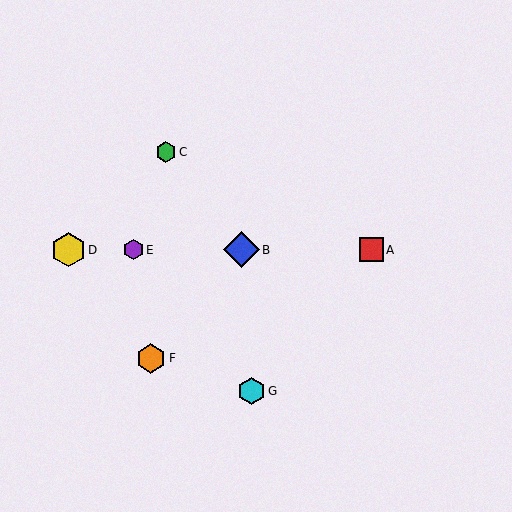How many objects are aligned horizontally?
4 objects (A, B, D, E) are aligned horizontally.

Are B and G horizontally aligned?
No, B is at y≈250 and G is at y≈391.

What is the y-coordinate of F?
Object F is at y≈359.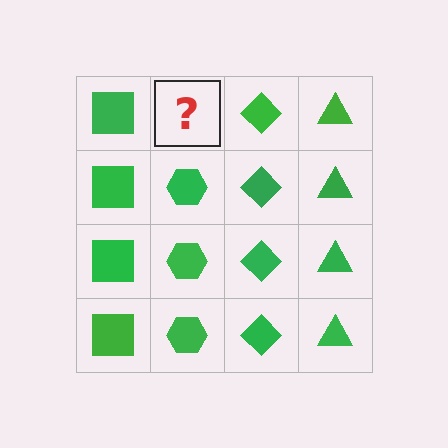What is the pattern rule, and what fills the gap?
The rule is that each column has a consistent shape. The gap should be filled with a green hexagon.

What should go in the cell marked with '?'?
The missing cell should contain a green hexagon.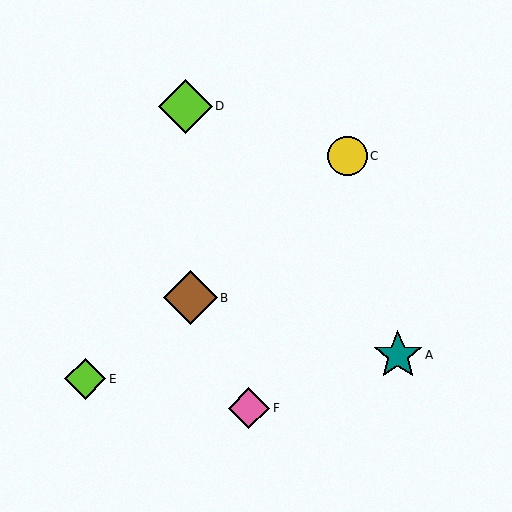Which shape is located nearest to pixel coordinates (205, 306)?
The brown diamond (labeled B) at (191, 298) is nearest to that location.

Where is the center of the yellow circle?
The center of the yellow circle is at (347, 156).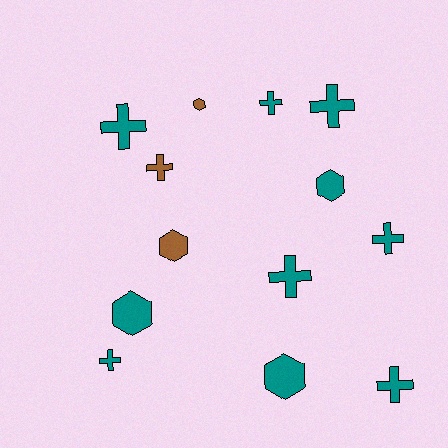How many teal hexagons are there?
There are 3 teal hexagons.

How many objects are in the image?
There are 13 objects.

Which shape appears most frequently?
Cross, with 8 objects.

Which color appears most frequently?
Teal, with 10 objects.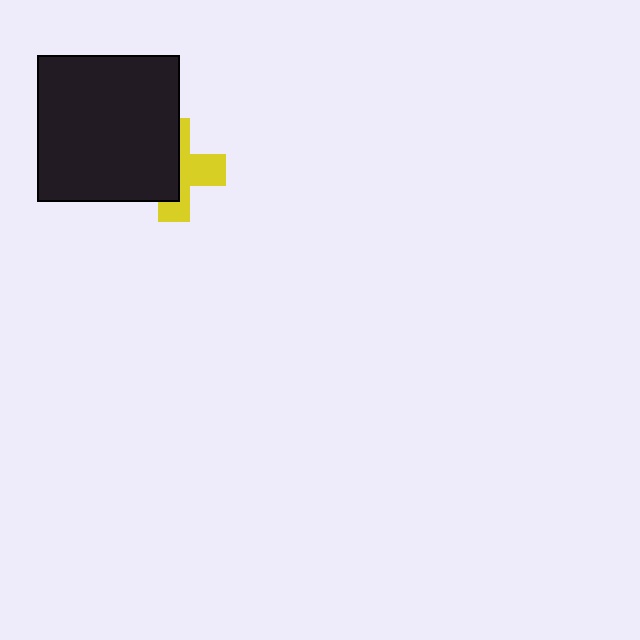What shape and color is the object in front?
The object in front is a black rectangle.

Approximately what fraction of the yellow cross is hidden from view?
Roughly 53% of the yellow cross is hidden behind the black rectangle.